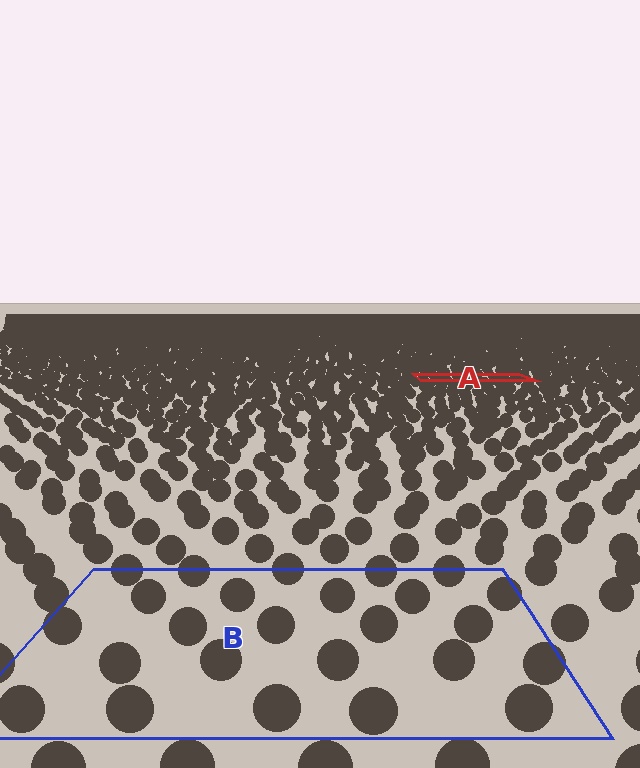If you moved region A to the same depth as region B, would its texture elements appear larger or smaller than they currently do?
They would appear larger. At a closer depth, the same texture elements are projected at a bigger on-screen size.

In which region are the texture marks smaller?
The texture marks are smaller in region A, because it is farther away.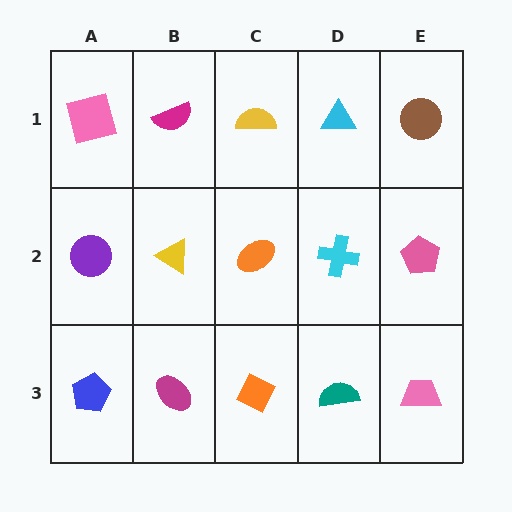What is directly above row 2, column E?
A brown circle.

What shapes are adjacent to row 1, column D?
A cyan cross (row 2, column D), a yellow semicircle (row 1, column C), a brown circle (row 1, column E).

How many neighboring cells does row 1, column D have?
3.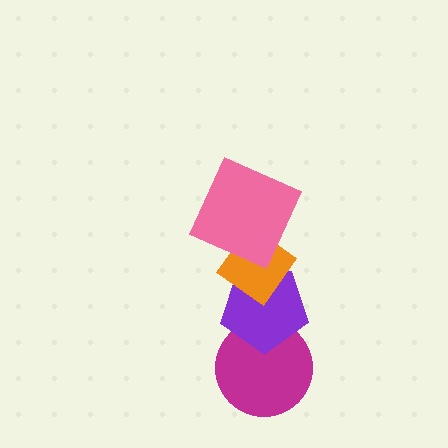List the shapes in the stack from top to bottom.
From top to bottom: the pink square, the orange diamond, the purple pentagon, the magenta circle.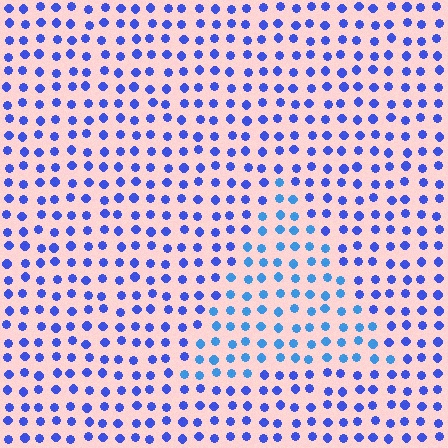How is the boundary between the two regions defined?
The boundary is defined purely by a slight shift in hue (about 26 degrees). Spacing, size, and orientation are identical on both sides.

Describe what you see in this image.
The image is filled with small blue elements in a uniform arrangement. A triangle-shaped region is visible where the elements are tinted to a slightly different hue, forming a subtle color boundary.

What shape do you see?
I see a triangle.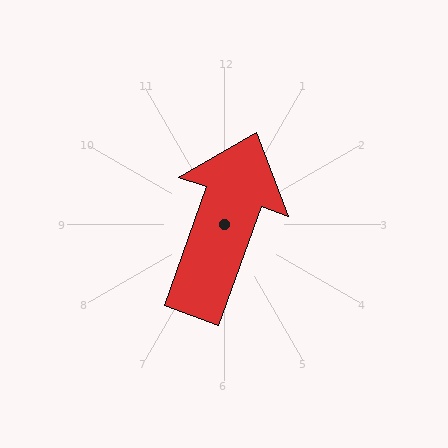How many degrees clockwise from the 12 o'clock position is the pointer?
Approximately 20 degrees.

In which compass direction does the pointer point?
North.